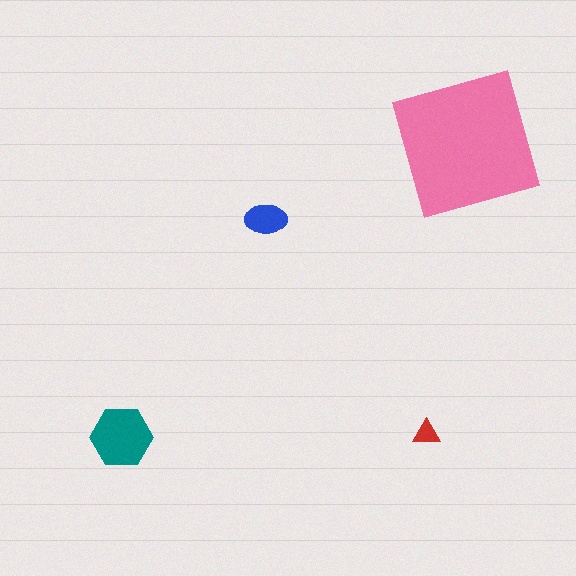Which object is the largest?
The pink square.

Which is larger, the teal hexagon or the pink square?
The pink square.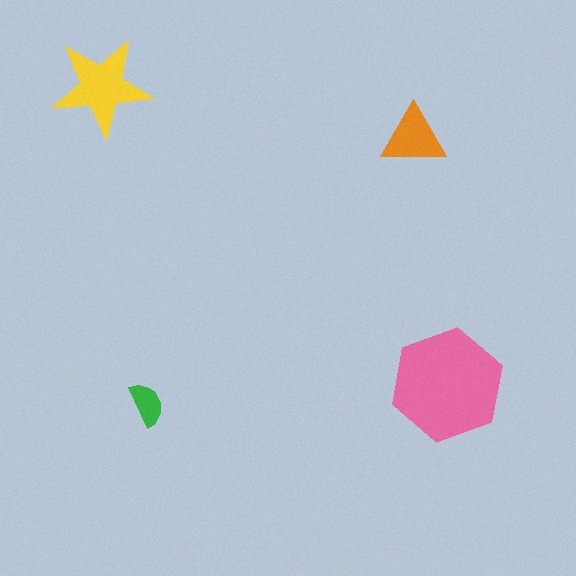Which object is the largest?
The pink hexagon.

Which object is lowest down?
The green semicircle is bottommost.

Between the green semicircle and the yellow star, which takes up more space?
The yellow star.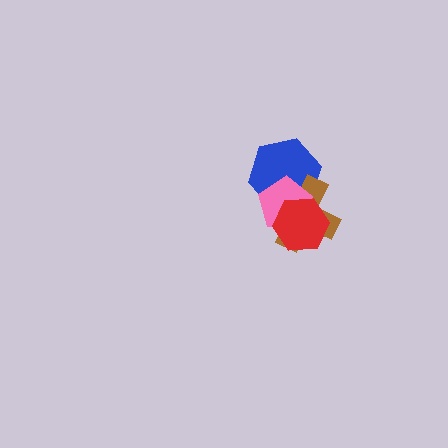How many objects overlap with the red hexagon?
3 objects overlap with the red hexagon.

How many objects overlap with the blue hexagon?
3 objects overlap with the blue hexagon.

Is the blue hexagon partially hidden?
Yes, it is partially covered by another shape.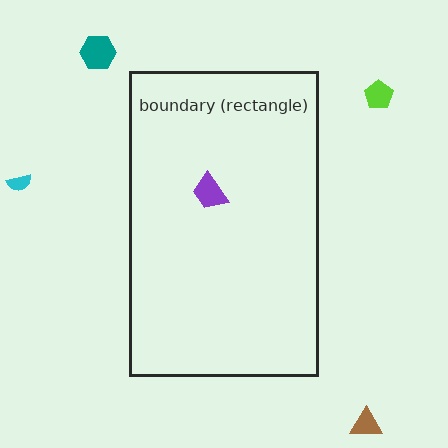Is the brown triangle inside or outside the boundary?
Outside.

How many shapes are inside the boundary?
1 inside, 4 outside.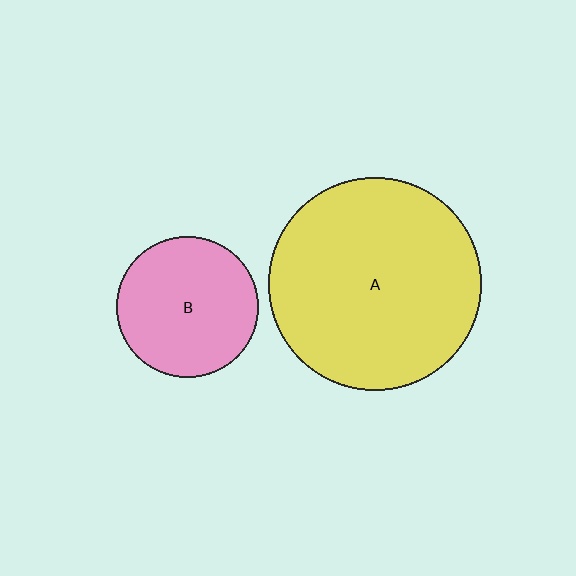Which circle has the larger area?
Circle A (yellow).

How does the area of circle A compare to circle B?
Approximately 2.3 times.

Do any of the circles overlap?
No, none of the circles overlap.